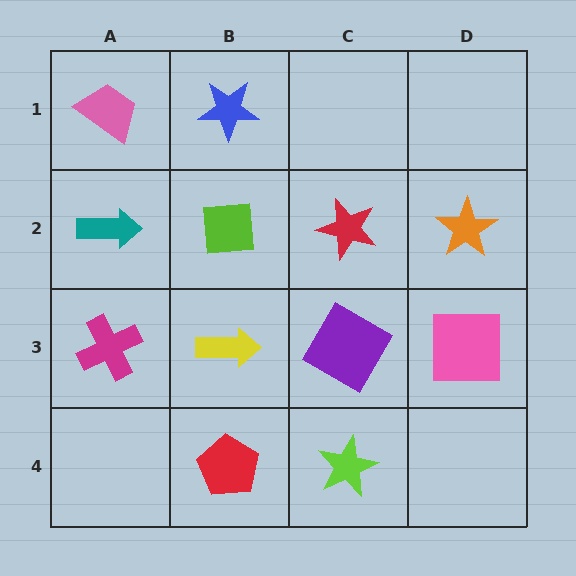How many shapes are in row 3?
4 shapes.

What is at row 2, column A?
A teal arrow.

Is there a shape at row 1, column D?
No, that cell is empty.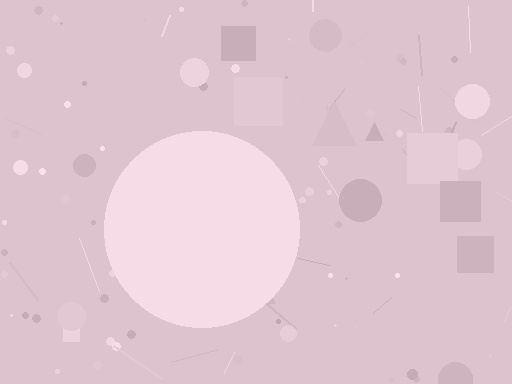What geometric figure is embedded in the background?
A circle is embedded in the background.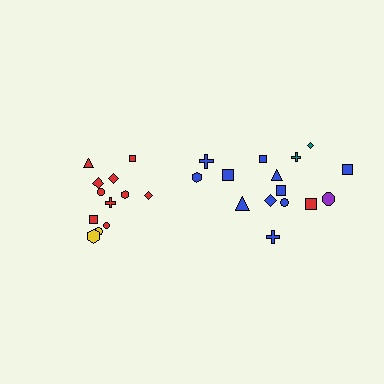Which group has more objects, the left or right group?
The right group.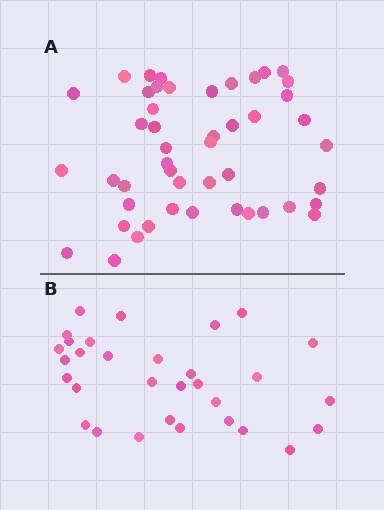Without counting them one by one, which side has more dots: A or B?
Region A (the top region) has more dots.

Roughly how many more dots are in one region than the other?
Region A has approximately 15 more dots than region B.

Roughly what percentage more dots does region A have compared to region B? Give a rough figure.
About 50% more.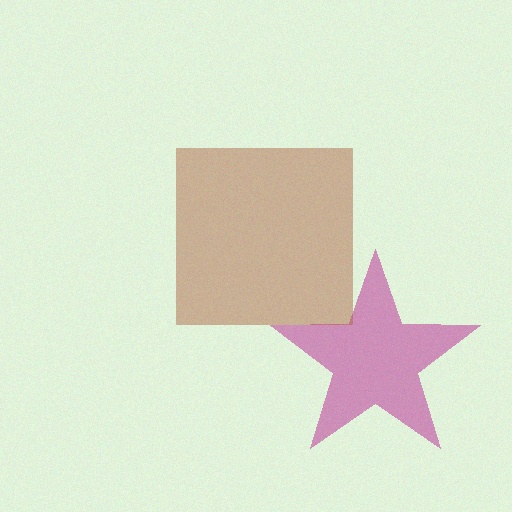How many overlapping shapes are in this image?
There are 2 overlapping shapes in the image.